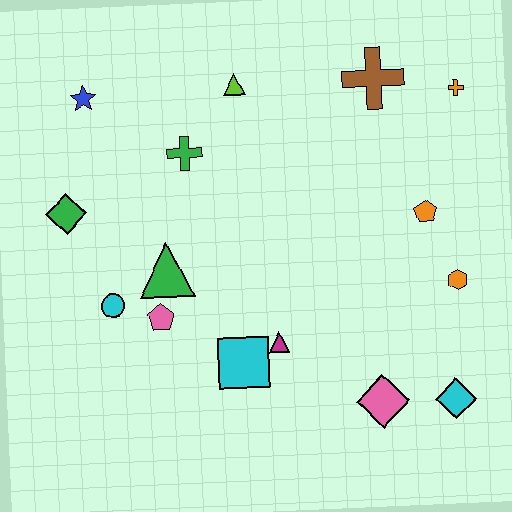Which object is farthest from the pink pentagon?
The orange cross is farthest from the pink pentagon.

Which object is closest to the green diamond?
The cyan circle is closest to the green diamond.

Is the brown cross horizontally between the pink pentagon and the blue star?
No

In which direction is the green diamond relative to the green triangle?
The green diamond is to the left of the green triangle.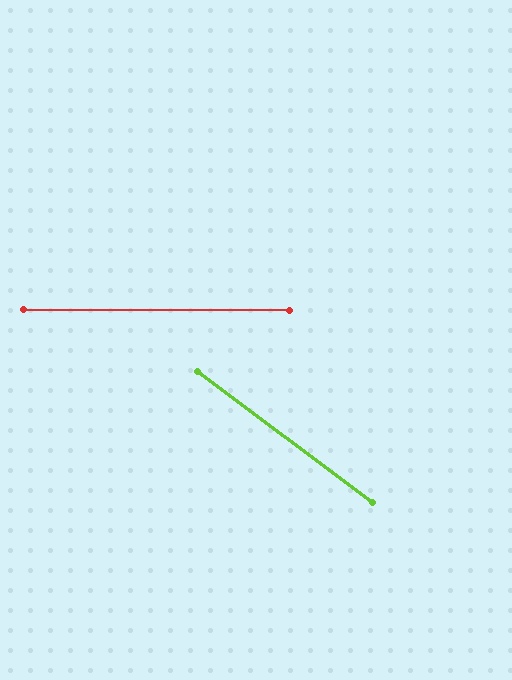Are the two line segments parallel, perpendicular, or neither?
Neither parallel nor perpendicular — they differ by about 37°.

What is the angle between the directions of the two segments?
Approximately 37 degrees.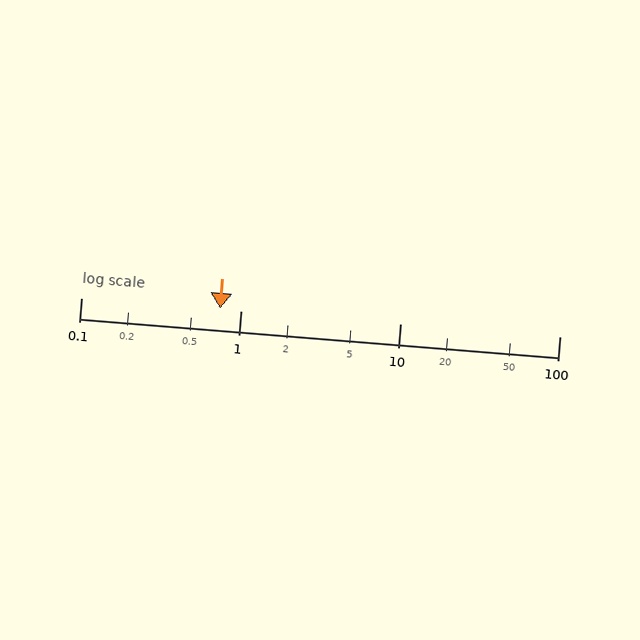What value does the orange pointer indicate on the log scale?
The pointer indicates approximately 0.74.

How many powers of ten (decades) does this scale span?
The scale spans 3 decades, from 0.1 to 100.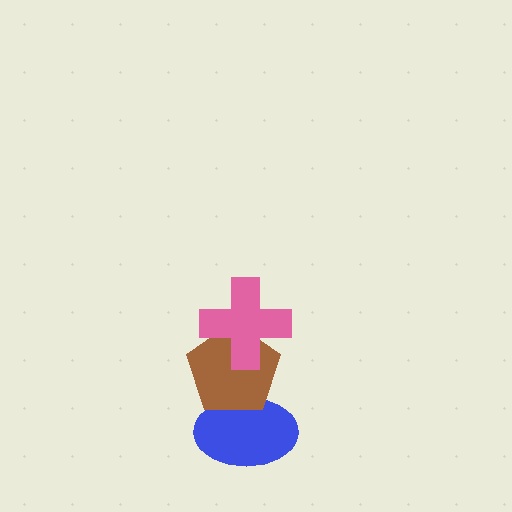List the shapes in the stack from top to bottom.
From top to bottom: the pink cross, the brown pentagon, the blue ellipse.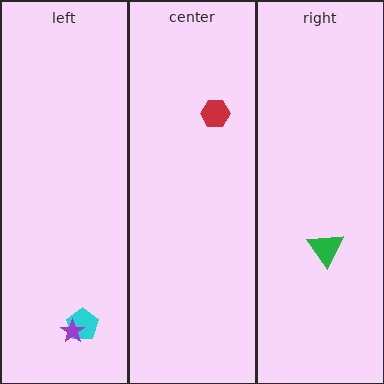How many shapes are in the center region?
1.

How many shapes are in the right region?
1.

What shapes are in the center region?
The red hexagon.